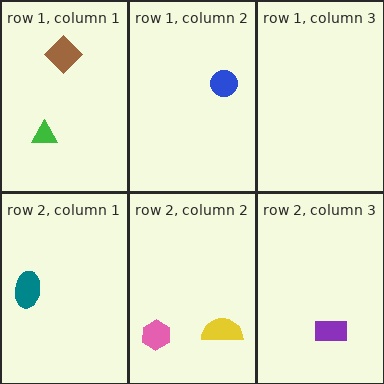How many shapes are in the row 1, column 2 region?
1.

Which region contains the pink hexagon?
The row 2, column 2 region.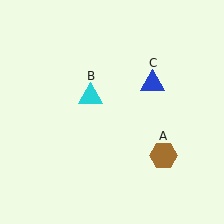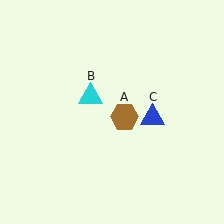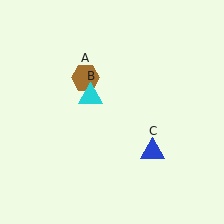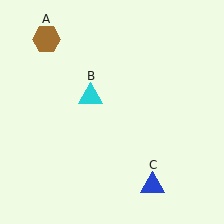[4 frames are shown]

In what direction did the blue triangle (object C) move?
The blue triangle (object C) moved down.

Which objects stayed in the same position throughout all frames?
Cyan triangle (object B) remained stationary.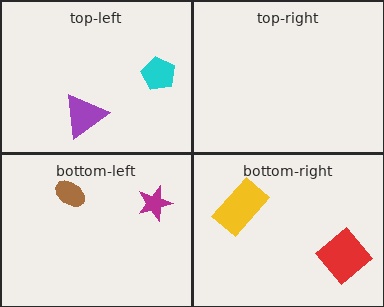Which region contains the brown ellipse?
The bottom-left region.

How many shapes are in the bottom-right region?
2.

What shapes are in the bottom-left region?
The brown ellipse, the magenta star.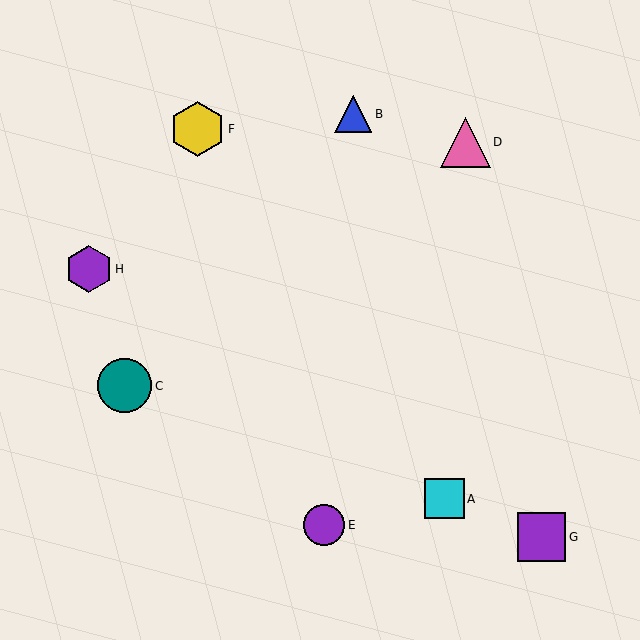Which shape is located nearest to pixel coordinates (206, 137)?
The yellow hexagon (labeled F) at (198, 129) is nearest to that location.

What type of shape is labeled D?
Shape D is a pink triangle.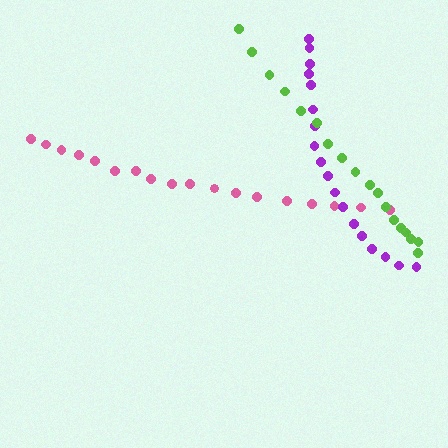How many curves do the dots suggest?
There are 3 distinct paths.